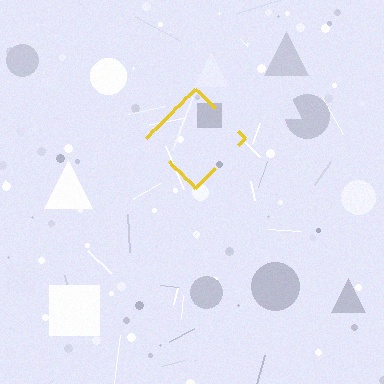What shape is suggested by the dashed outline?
The dashed outline suggests a diamond.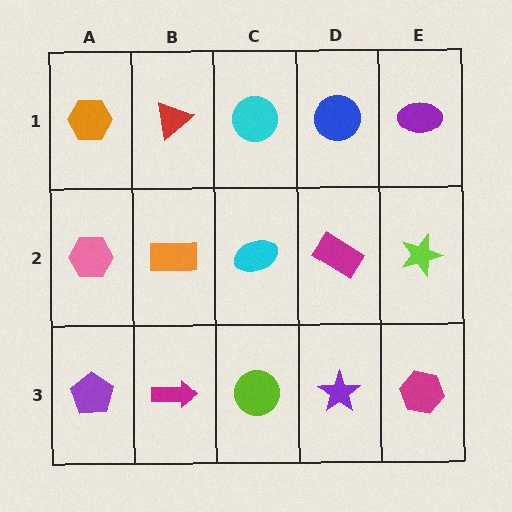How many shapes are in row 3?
5 shapes.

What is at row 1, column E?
A purple ellipse.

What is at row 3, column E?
A magenta hexagon.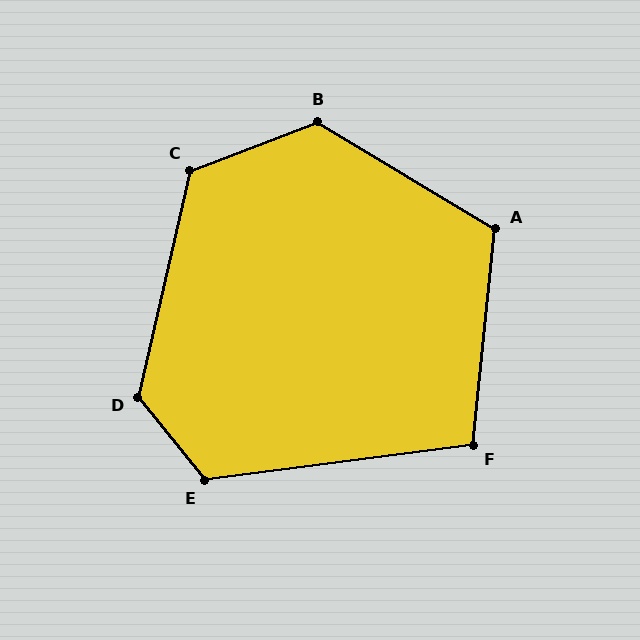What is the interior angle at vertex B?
Approximately 128 degrees (obtuse).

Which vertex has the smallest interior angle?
F, at approximately 103 degrees.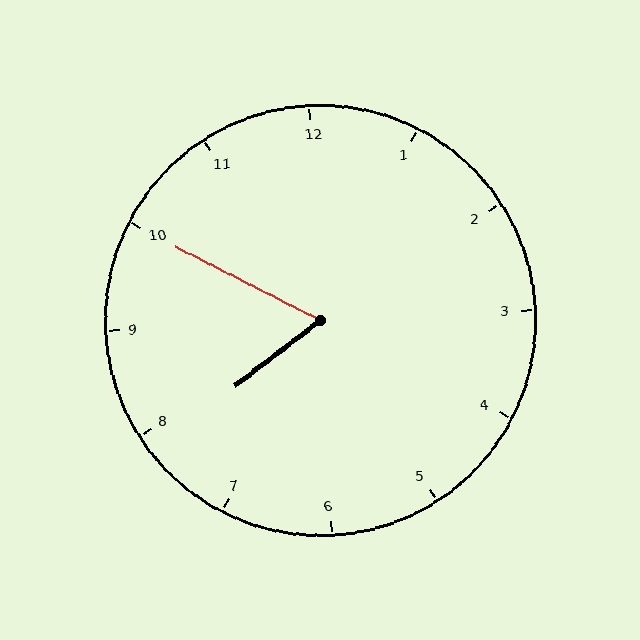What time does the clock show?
7:50.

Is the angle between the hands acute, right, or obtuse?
It is acute.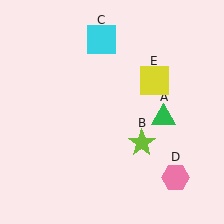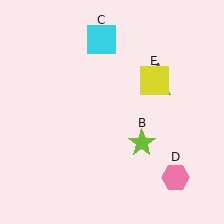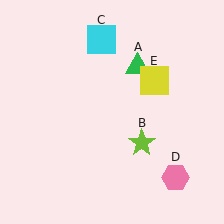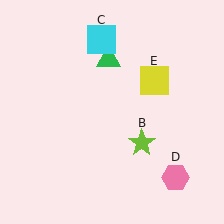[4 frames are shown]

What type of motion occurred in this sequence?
The green triangle (object A) rotated counterclockwise around the center of the scene.